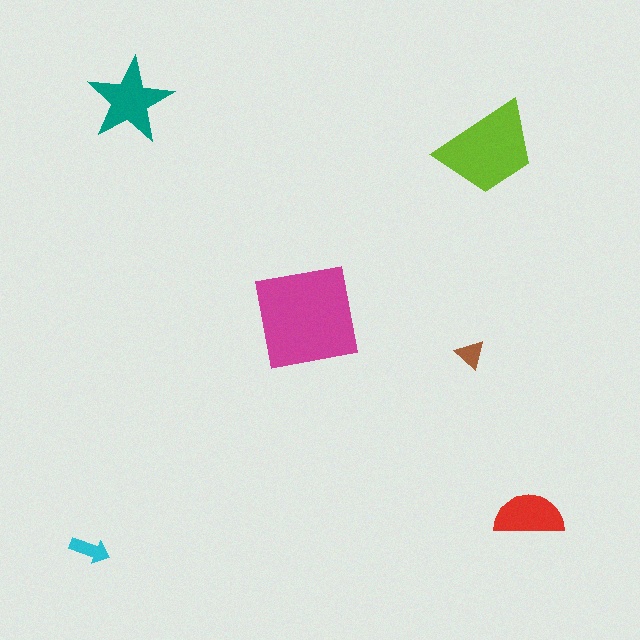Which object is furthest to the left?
The cyan arrow is leftmost.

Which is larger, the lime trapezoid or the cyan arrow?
The lime trapezoid.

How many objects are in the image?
There are 6 objects in the image.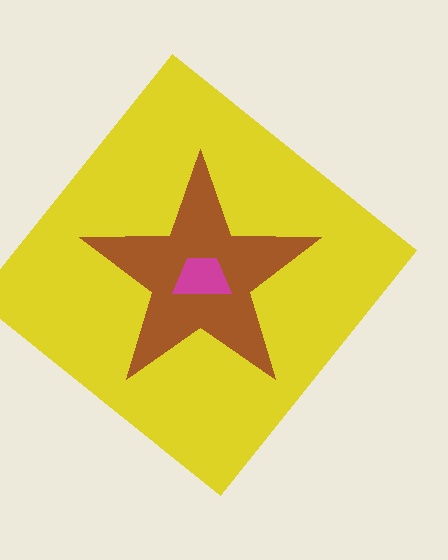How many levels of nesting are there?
3.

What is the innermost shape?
The magenta trapezoid.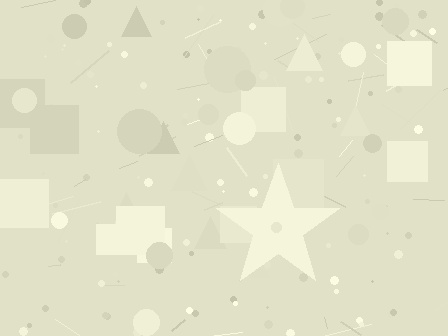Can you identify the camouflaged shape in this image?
The camouflaged shape is a star.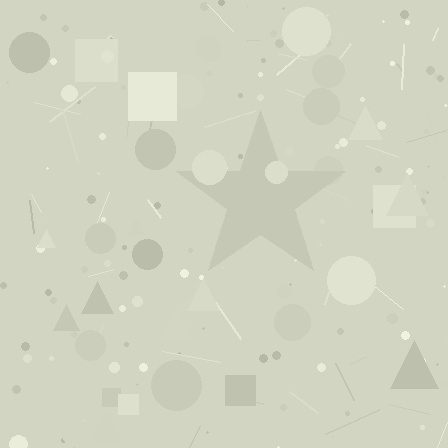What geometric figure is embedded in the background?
A star is embedded in the background.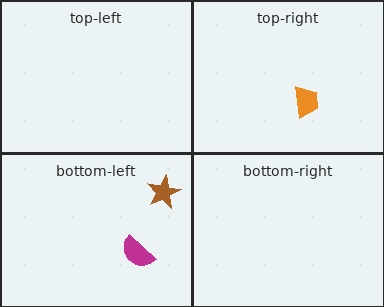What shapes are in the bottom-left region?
The magenta semicircle, the brown star.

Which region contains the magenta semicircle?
The bottom-left region.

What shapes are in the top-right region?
The orange trapezoid.